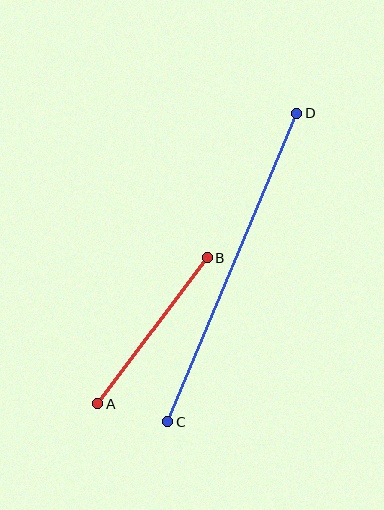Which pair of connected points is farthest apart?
Points C and D are farthest apart.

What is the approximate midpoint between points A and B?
The midpoint is at approximately (152, 331) pixels.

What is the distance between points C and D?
The distance is approximately 334 pixels.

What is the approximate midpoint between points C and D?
The midpoint is at approximately (232, 268) pixels.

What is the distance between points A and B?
The distance is approximately 183 pixels.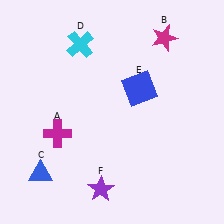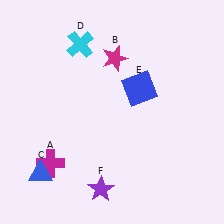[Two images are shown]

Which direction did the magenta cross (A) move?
The magenta cross (A) moved down.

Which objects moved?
The objects that moved are: the magenta cross (A), the magenta star (B).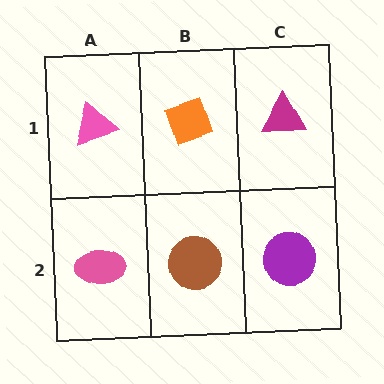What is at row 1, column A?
A pink triangle.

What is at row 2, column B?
A brown circle.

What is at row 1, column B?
An orange diamond.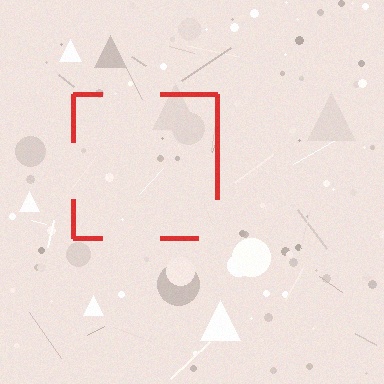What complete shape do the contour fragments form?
The contour fragments form a square.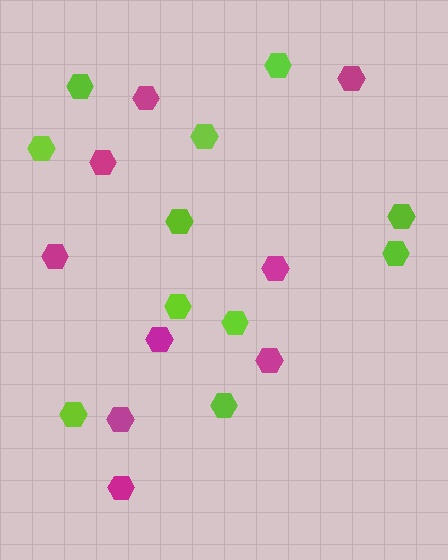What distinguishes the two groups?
There are 2 groups: one group of magenta hexagons (9) and one group of lime hexagons (11).